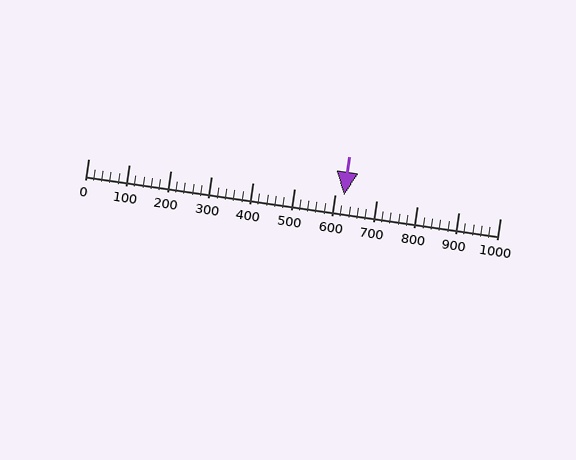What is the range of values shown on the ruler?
The ruler shows values from 0 to 1000.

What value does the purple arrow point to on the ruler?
The purple arrow points to approximately 622.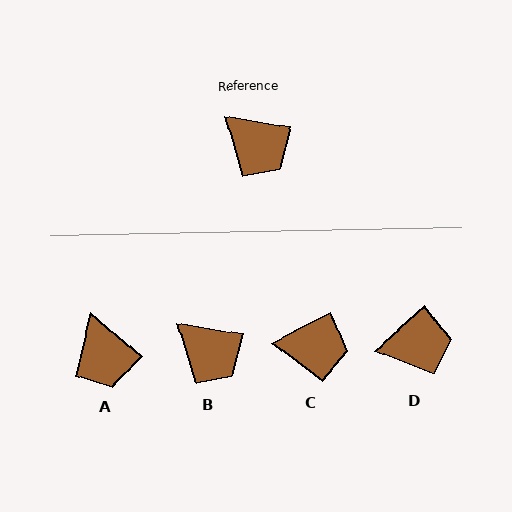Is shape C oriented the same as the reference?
No, it is off by about 37 degrees.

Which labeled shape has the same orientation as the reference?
B.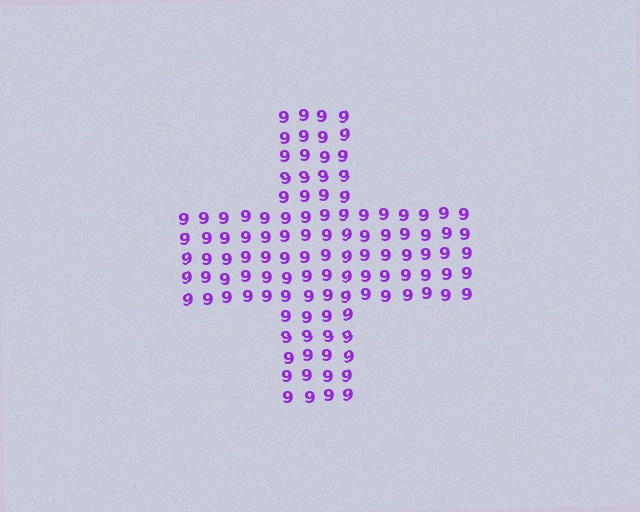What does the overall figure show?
The overall figure shows a cross.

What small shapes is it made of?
It is made of small digit 9's.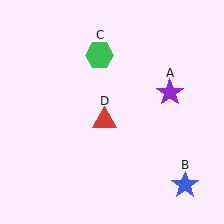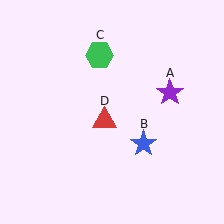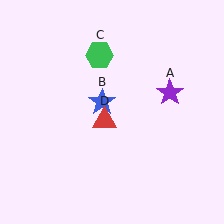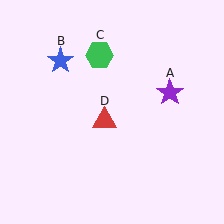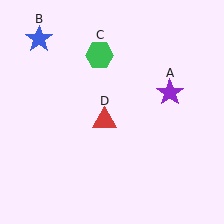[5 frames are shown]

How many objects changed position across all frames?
1 object changed position: blue star (object B).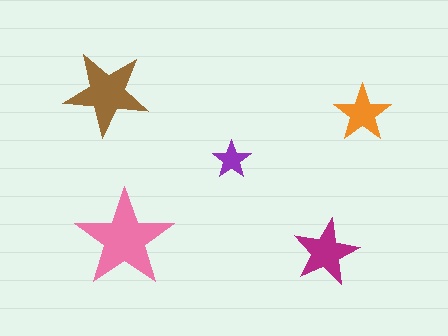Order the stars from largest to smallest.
the pink one, the brown one, the magenta one, the orange one, the purple one.